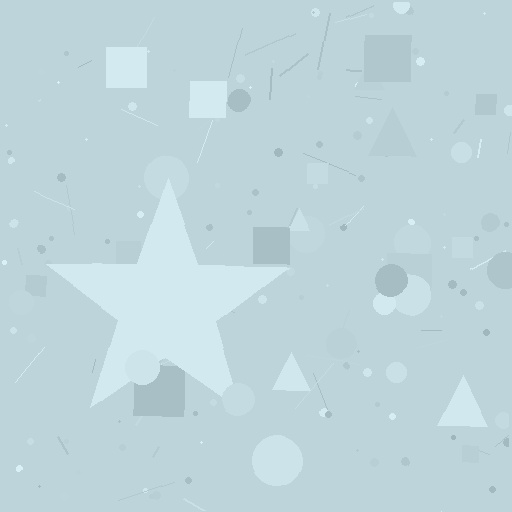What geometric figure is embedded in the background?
A star is embedded in the background.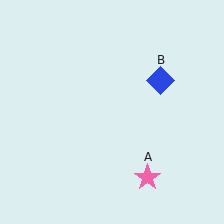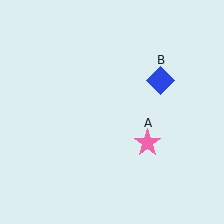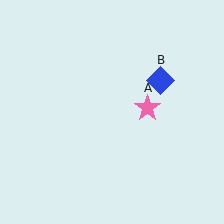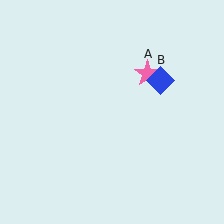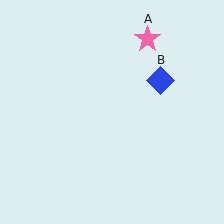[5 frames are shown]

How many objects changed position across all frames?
1 object changed position: pink star (object A).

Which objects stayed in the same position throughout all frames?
Blue diamond (object B) remained stationary.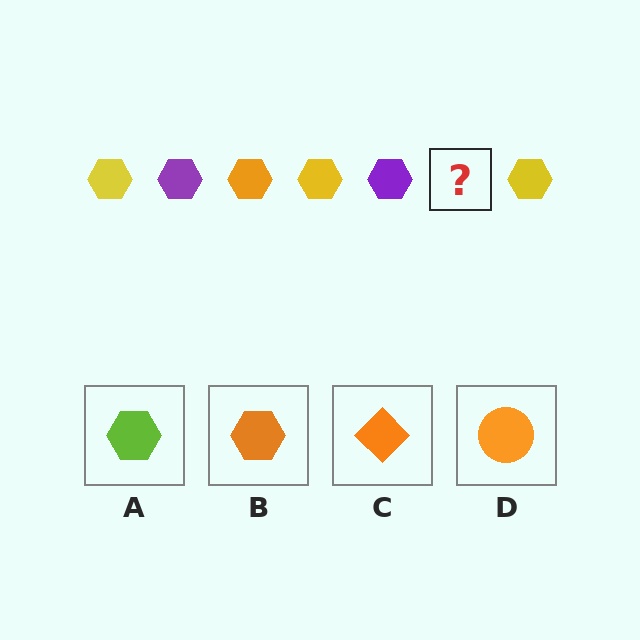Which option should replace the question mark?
Option B.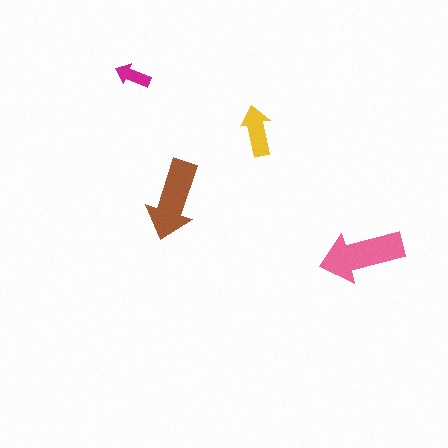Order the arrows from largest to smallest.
the pink one, the brown one, the yellow one, the magenta one.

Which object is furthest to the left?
The magenta arrow is leftmost.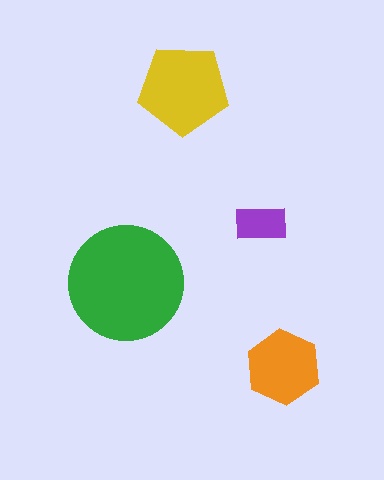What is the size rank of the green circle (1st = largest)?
1st.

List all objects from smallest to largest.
The purple rectangle, the orange hexagon, the yellow pentagon, the green circle.